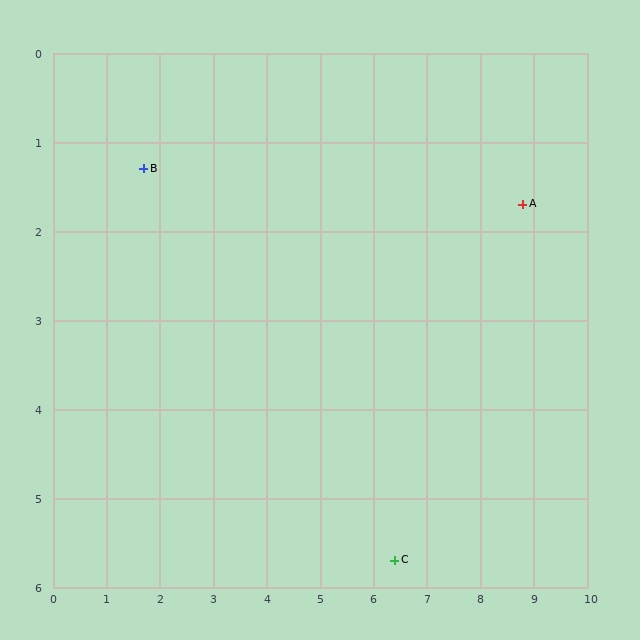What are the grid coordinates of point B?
Point B is at approximately (1.7, 1.3).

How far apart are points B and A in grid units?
Points B and A are about 7.1 grid units apart.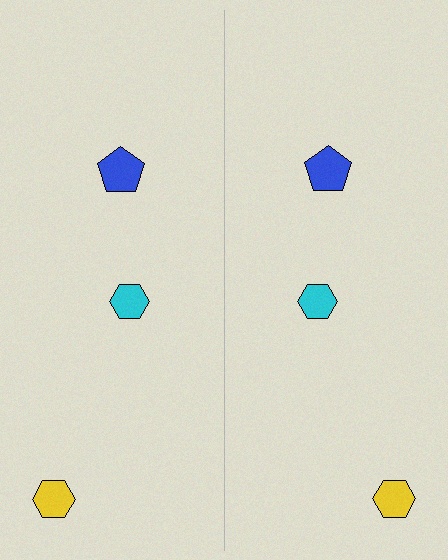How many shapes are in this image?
There are 6 shapes in this image.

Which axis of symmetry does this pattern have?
The pattern has a vertical axis of symmetry running through the center of the image.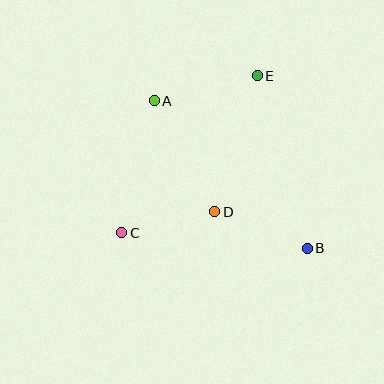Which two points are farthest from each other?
Points A and B are farthest from each other.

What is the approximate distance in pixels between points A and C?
The distance between A and C is approximately 136 pixels.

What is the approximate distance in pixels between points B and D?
The distance between B and D is approximately 99 pixels.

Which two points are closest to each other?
Points C and D are closest to each other.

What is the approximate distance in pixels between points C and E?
The distance between C and E is approximately 208 pixels.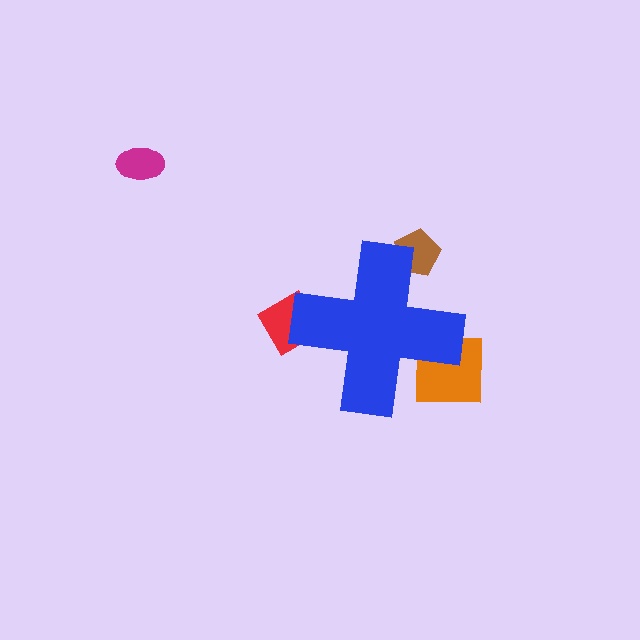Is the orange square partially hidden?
Yes, the orange square is partially hidden behind the blue cross.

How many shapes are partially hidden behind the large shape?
3 shapes are partially hidden.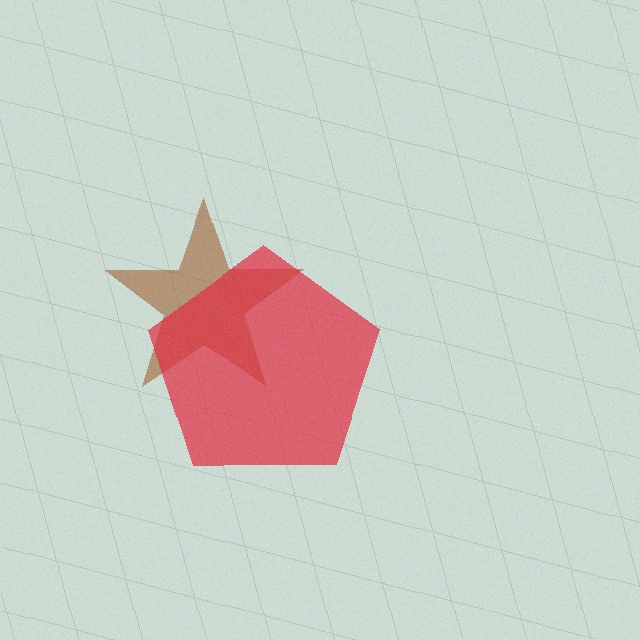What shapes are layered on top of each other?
The layered shapes are: a brown star, a red pentagon.